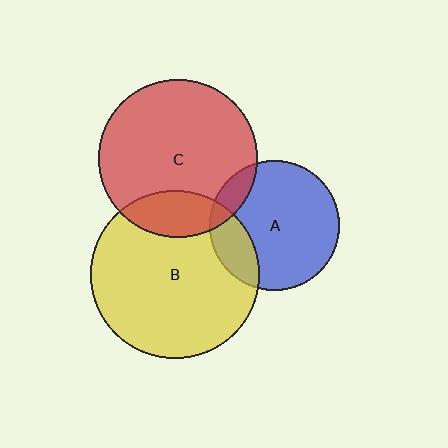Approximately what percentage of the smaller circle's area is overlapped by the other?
Approximately 10%.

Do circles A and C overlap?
Yes.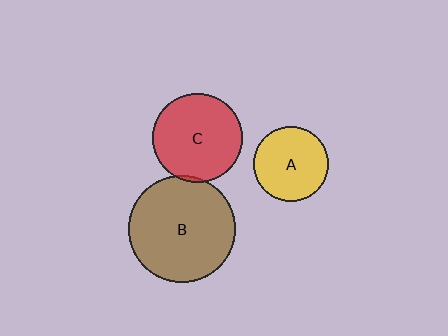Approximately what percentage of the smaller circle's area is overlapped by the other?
Approximately 5%.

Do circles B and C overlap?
Yes.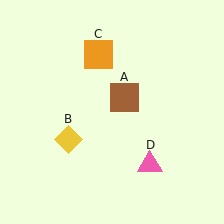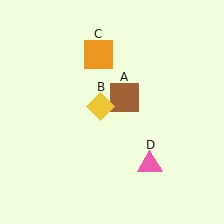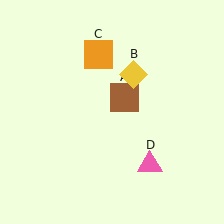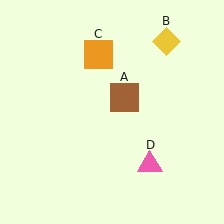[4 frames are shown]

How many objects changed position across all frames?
1 object changed position: yellow diamond (object B).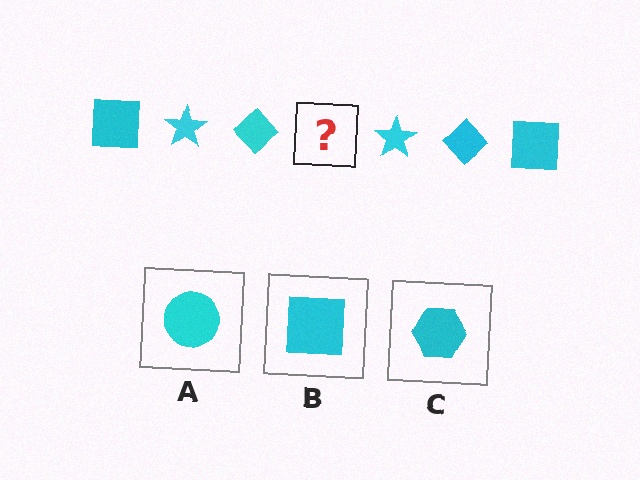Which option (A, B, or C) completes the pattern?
B.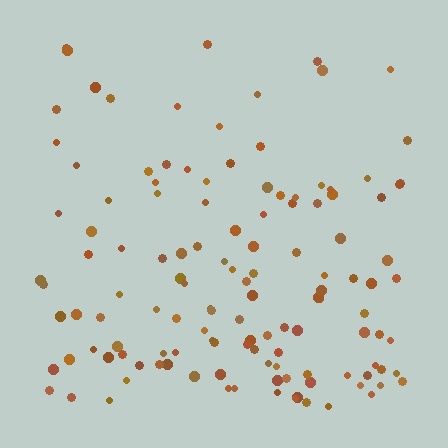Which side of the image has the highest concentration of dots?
The bottom.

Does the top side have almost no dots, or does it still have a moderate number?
Still a moderate number, just noticeably fewer than the bottom.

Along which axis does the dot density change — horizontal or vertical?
Vertical.